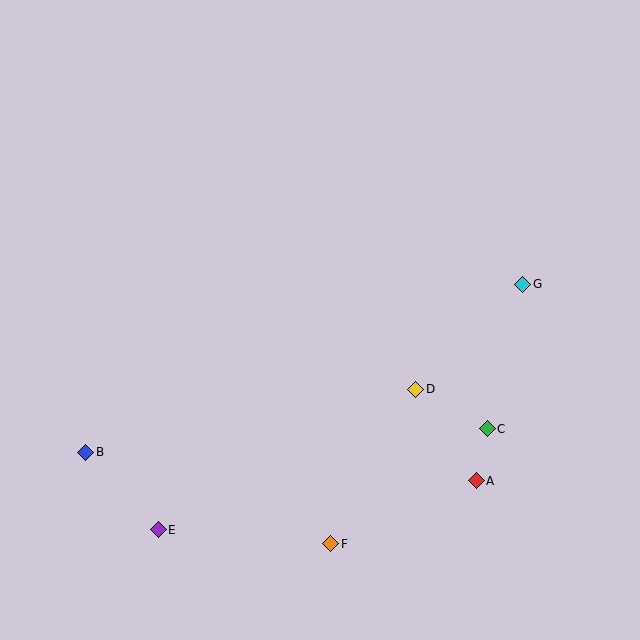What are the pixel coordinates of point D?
Point D is at (416, 389).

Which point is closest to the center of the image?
Point D at (416, 389) is closest to the center.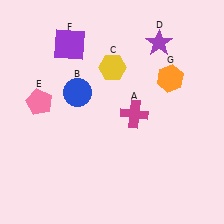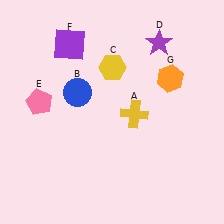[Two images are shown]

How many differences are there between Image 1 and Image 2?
There is 1 difference between the two images.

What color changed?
The cross (A) changed from magenta in Image 1 to yellow in Image 2.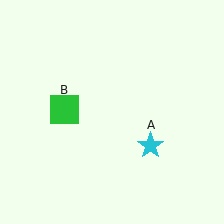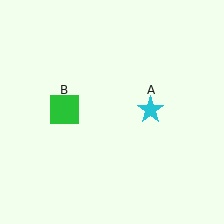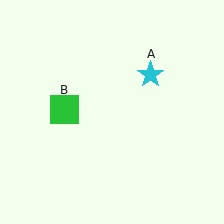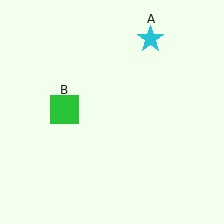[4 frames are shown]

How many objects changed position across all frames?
1 object changed position: cyan star (object A).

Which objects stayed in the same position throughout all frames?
Green square (object B) remained stationary.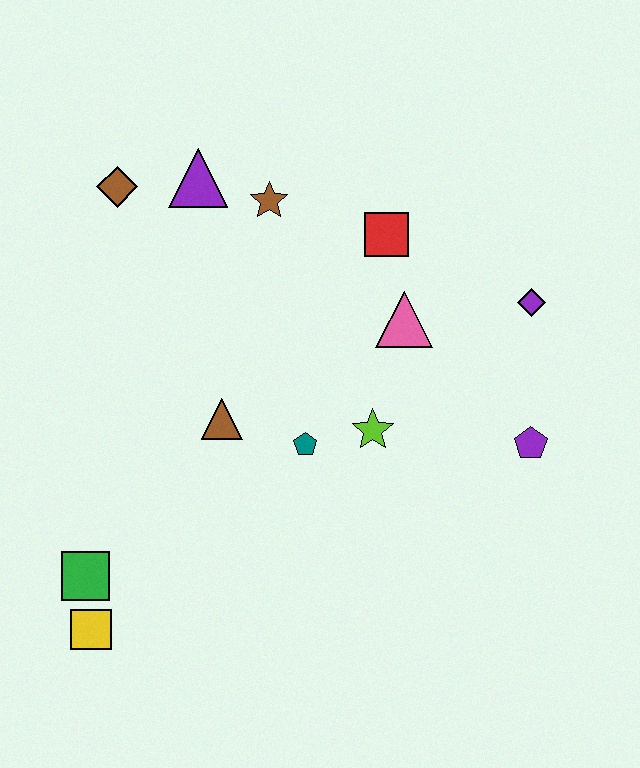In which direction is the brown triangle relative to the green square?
The brown triangle is above the green square.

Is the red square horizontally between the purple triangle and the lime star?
No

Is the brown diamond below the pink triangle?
No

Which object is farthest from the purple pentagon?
The brown diamond is farthest from the purple pentagon.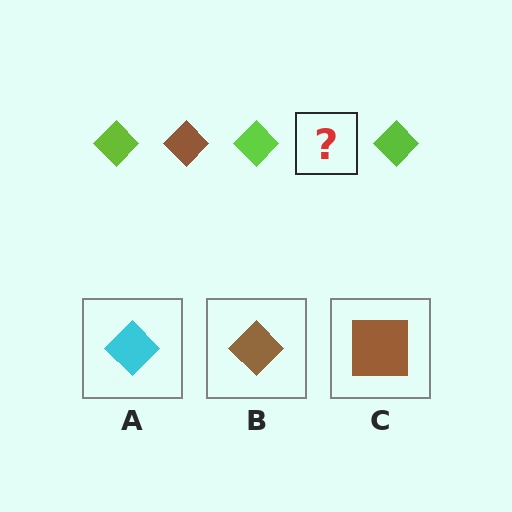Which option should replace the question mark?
Option B.